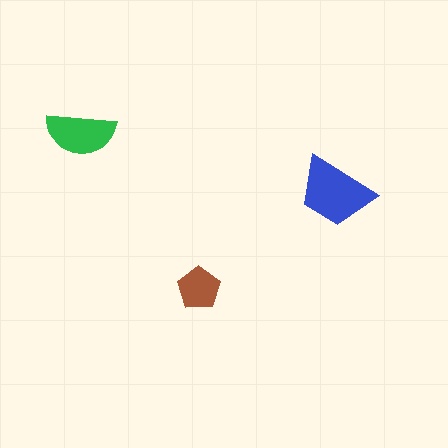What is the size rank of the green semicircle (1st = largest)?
2nd.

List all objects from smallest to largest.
The brown pentagon, the green semicircle, the blue trapezoid.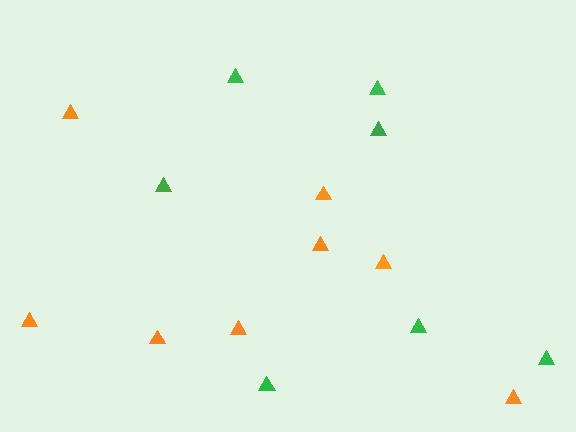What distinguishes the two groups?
There are 2 groups: one group of green triangles (7) and one group of orange triangles (8).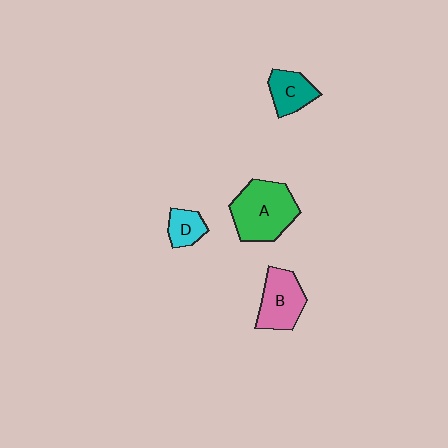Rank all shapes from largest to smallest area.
From largest to smallest: A (green), B (pink), C (teal), D (cyan).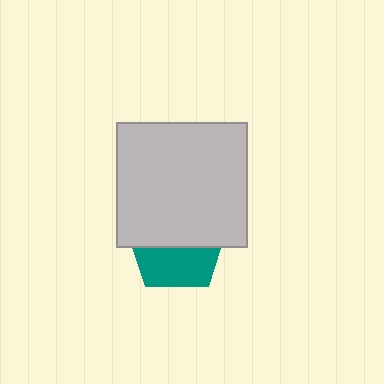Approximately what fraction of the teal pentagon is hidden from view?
Roughly 56% of the teal pentagon is hidden behind the light gray rectangle.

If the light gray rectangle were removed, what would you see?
You would see the complete teal pentagon.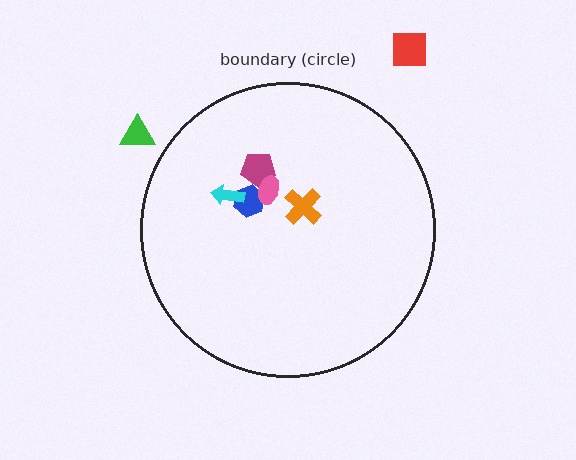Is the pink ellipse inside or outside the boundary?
Inside.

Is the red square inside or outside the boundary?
Outside.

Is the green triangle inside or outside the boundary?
Outside.